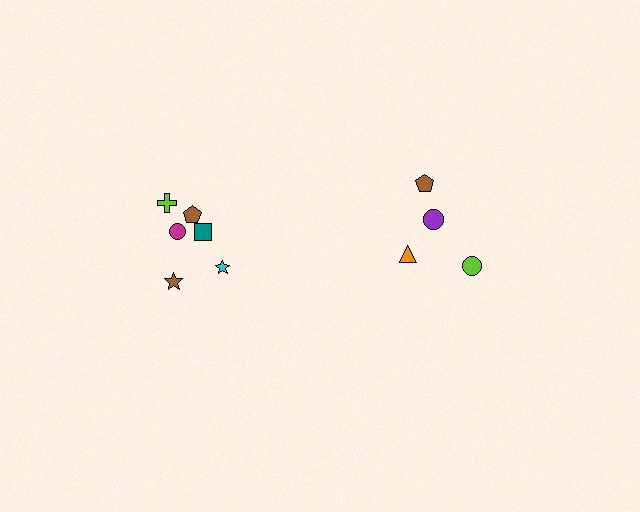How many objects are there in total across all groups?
There are 10 objects.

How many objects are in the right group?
There are 4 objects.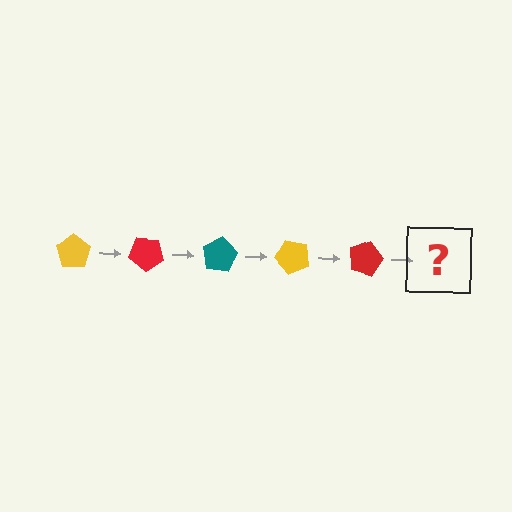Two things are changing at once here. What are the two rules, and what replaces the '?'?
The two rules are that it rotates 40 degrees each step and the color cycles through yellow, red, and teal. The '?' should be a teal pentagon, rotated 200 degrees from the start.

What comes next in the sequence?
The next element should be a teal pentagon, rotated 200 degrees from the start.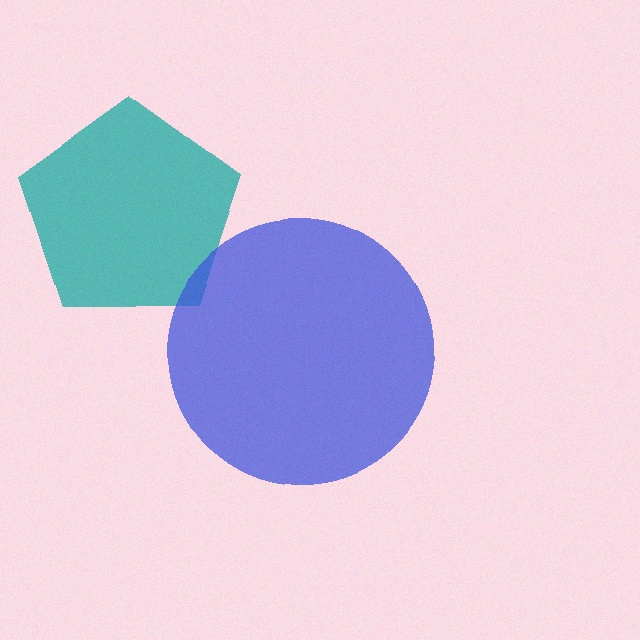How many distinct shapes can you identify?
There are 2 distinct shapes: a teal pentagon, a blue circle.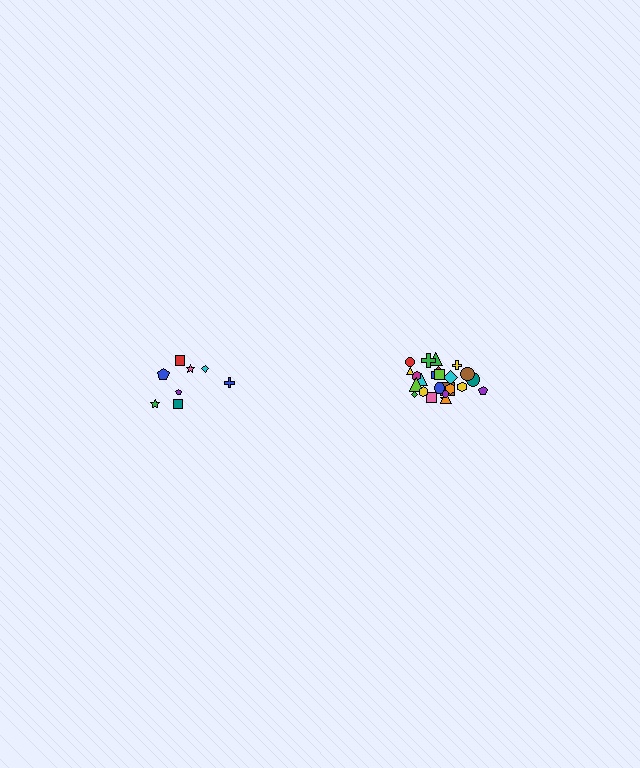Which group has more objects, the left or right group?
The right group.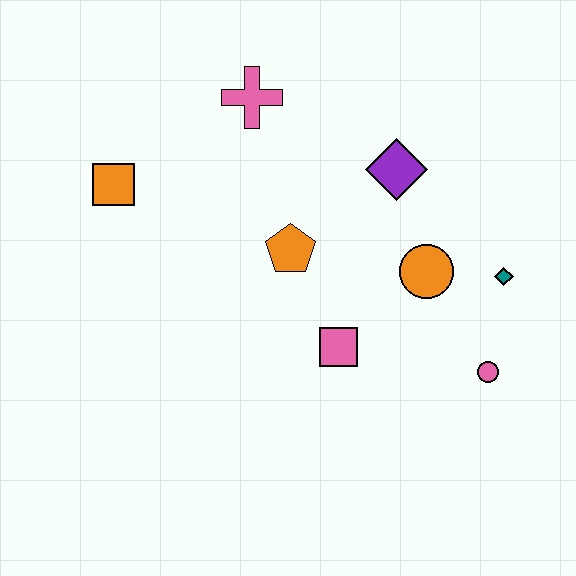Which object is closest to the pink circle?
The teal diamond is closest to the pink circle.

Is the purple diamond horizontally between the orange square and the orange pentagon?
No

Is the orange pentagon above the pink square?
Yes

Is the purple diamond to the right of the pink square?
Yes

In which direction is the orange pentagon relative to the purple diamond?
The orange pentagon is to the left of the purple diamond.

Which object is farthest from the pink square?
The orange square is farthest from the pink square.